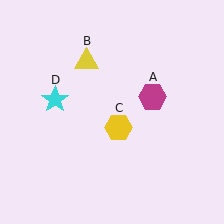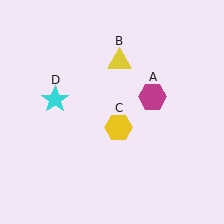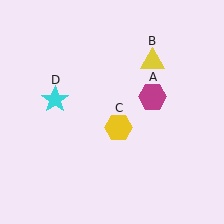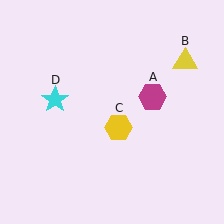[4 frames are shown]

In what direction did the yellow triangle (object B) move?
The yellow triangle (object B) moved right.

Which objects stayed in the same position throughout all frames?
Magenta hexagon (object A) and yellow hexagon (object C) and cyan star (object D) remained stationary.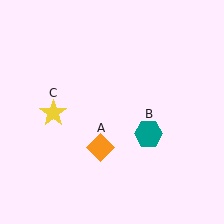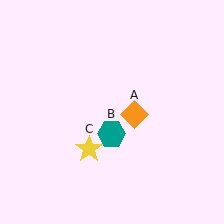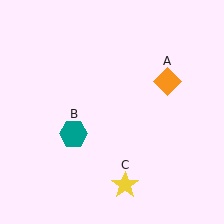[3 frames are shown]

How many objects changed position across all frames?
3 objects changed position: orange diamond (object A), teal hexagon (object B), yellow star (object C).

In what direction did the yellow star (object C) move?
The yellow star (object C) moved down and to the right.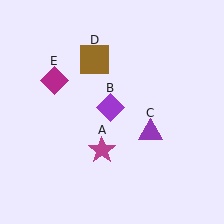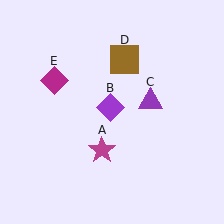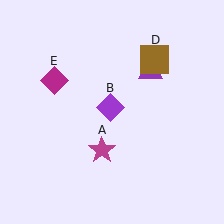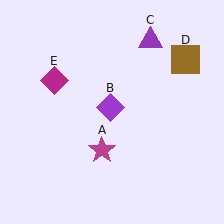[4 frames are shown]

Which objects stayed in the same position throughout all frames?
Magenta star (object A) and purple diamond (object B) and magenta diamond (object E) remained stationary.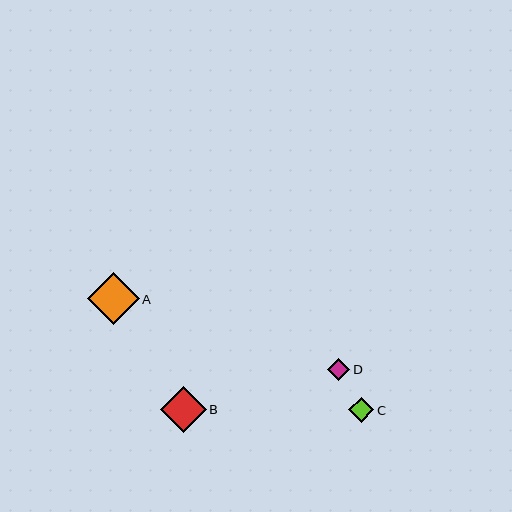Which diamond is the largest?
Diamond A is the largest with a size of approximately 52 pixels.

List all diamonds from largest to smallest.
From largest to smallest: A, B, C, D.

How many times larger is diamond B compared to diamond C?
Diamond B is approximately 1.8 times the size of diamond C.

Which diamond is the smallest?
Diamond D is the smallest with a size of approximately 22 pixels.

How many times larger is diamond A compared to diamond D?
Diamond A is approximately 2.3 times the size of diamond D.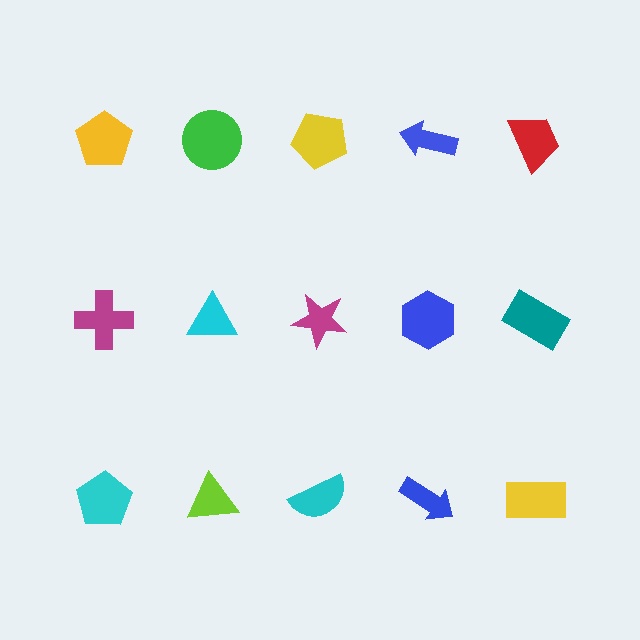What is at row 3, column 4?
A blue arrow.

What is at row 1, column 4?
A blue arrow.